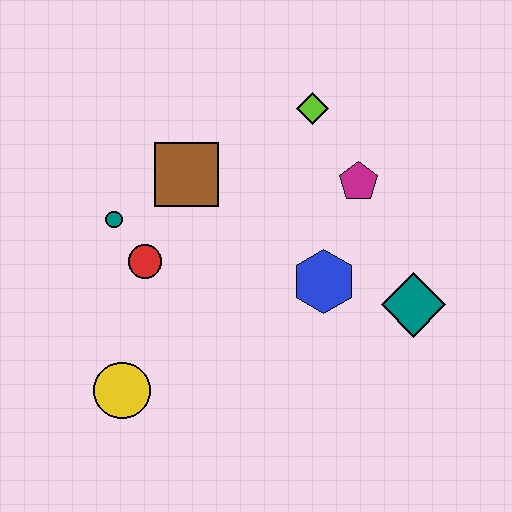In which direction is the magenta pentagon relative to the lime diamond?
The magenta pentagon is below the lime diamond.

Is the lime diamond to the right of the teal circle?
Yes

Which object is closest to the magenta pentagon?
The lime diamond is closest to the magenta pentagon.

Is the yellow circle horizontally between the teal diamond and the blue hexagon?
No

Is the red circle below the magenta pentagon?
Yes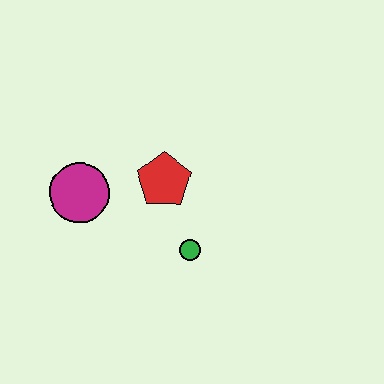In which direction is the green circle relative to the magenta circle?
The green circle is to the right of the magenta circle.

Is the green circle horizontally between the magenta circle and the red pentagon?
No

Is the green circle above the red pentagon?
No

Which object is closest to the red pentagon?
The green circle is closest to the red pentagon.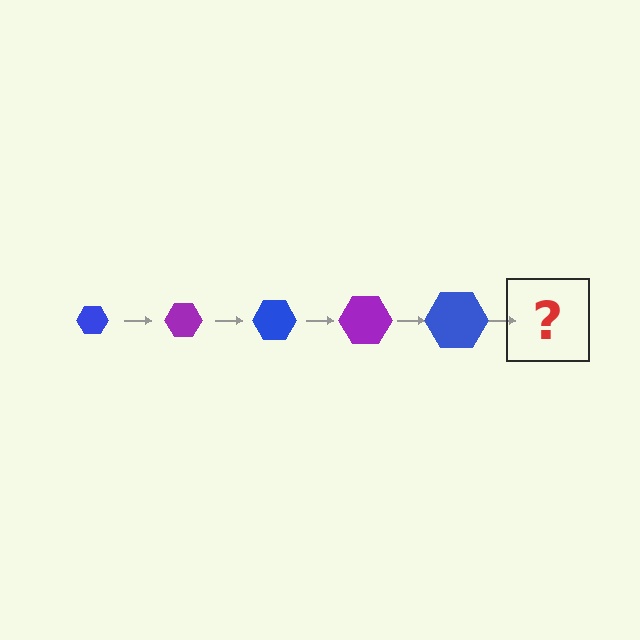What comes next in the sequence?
The next element should be a purple hexagon, larger than the previous one.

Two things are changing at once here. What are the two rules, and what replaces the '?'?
The two rules are that the hexagon grows larger each step and the color cycles through blue and purple. The '?' should be a purple hexagon, larger than the previous one.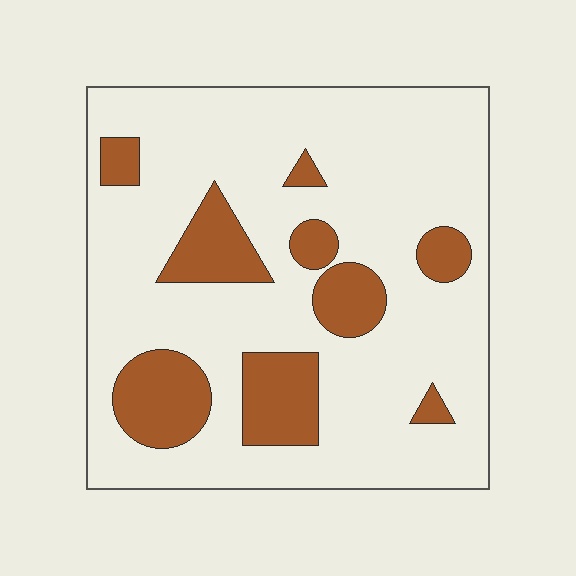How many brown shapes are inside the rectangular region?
9.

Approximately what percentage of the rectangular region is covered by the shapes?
Approximately 20%.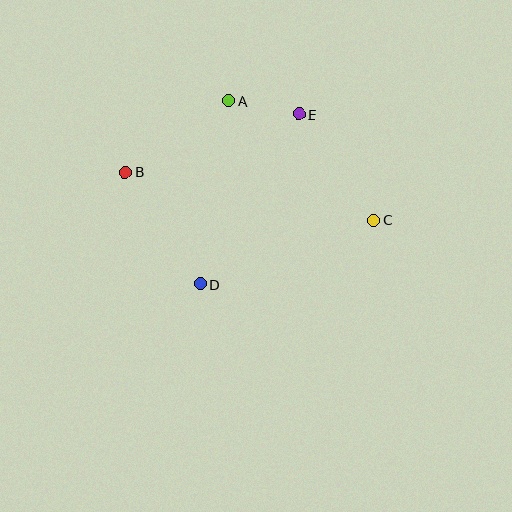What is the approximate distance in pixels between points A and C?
The distance between A and C is approximately 188 pixels.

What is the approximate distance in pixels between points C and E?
The distance between C and E is approximately 130 pixels.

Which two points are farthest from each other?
Points B and C are farthest from each other.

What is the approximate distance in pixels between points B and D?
The distance between B and D is approximately 135 pixels.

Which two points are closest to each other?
Points A and E are closest to each other.